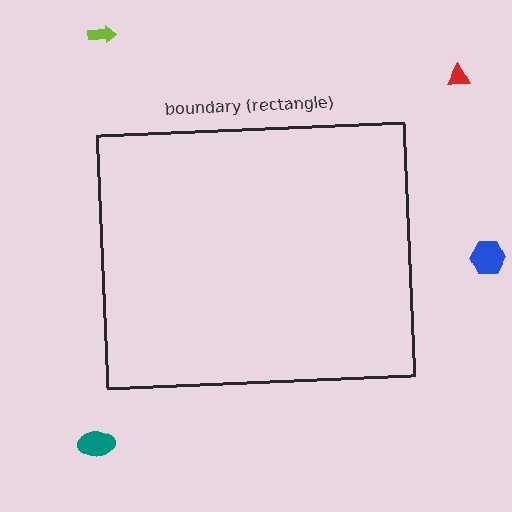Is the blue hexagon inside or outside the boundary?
Outside.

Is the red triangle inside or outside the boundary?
Outside.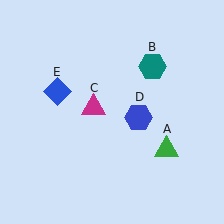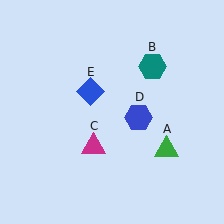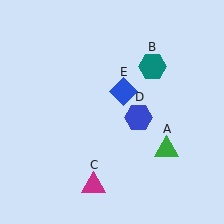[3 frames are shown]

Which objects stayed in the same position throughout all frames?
Green triangle (object A) and teal hexagon (object B) and blue hexagon (object D) remained stationary.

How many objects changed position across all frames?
2 objects changed position: magenta triangle (object C), blue diamond (object E).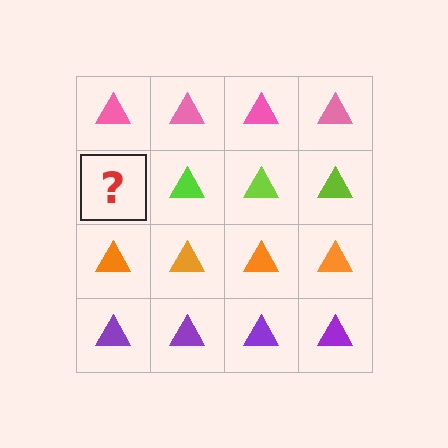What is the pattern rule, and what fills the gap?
The rule is that each row has a consistent color. The gap should be filled with a lime triangle.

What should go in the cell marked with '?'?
The missing cell should contain a lime triangle.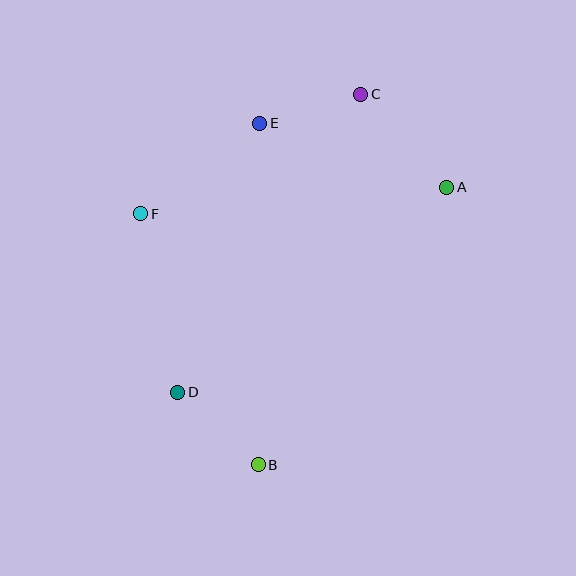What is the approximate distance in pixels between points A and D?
The distance between A and D is approximately 338 pixels.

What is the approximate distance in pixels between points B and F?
The distance between B and F is approximately 277 pixels.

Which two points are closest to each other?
Points C and E are closest to each other.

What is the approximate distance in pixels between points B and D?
The distance between B and D is approximately 108 pixels.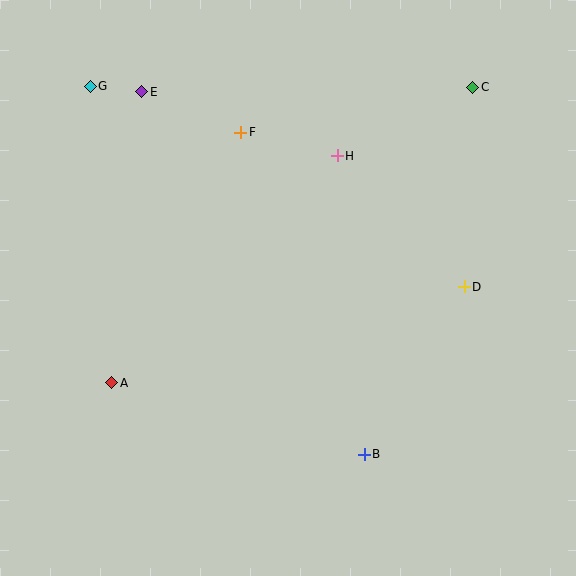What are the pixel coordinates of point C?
Point C is at (473, 87).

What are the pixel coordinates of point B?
Point B is at (364, 454).